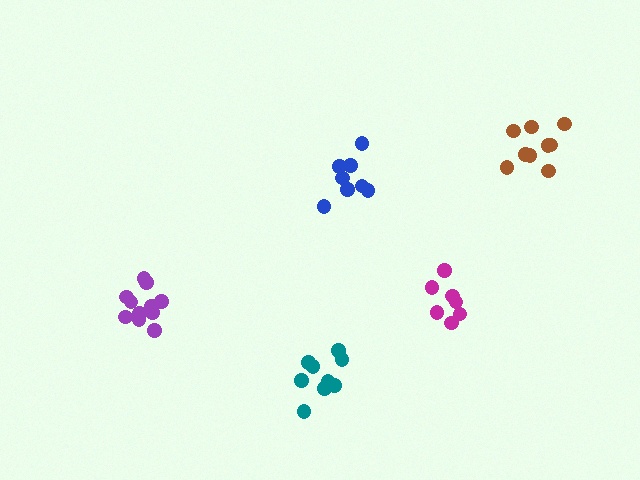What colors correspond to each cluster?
The clusters are colored: blue, teal, magenta, brown, purple.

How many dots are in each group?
Group 1: 8 dots, Group 2: 9 dots, Group 3: 7 dots, Group 4: 9 dots, Group 5: 11 dots (44 total).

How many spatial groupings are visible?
There are 5 spatial groupings.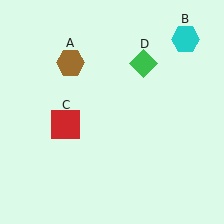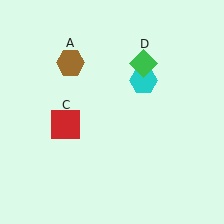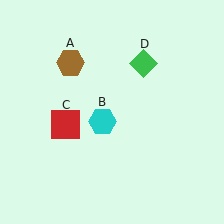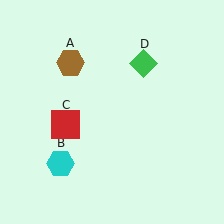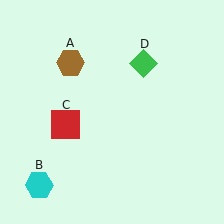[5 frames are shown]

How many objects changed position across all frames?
1 object changed position: cyan hexagon (object B).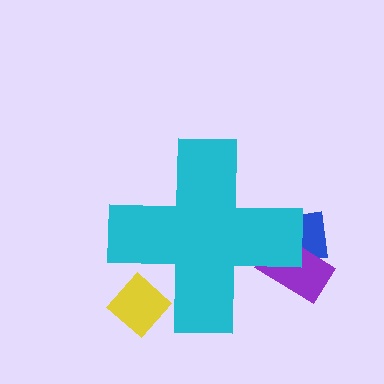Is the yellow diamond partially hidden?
Yes, the yellow diamond is partially hidden behind the cyan cross.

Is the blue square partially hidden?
Yes, the blue square is partially hidden behind the cyan cross.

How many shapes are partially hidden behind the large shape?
3 shapes are partially hidden.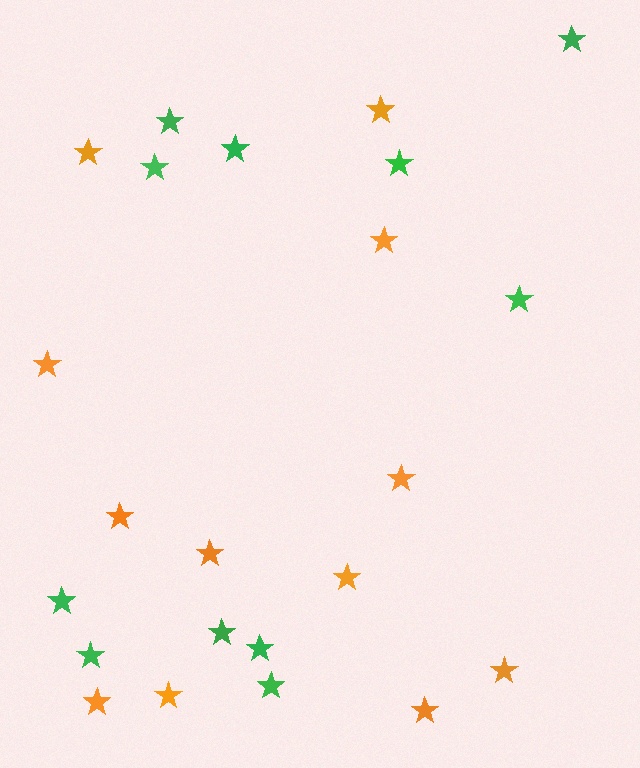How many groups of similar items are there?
There are 2 groups: one group of green stars (11) and one group of orange stars (12).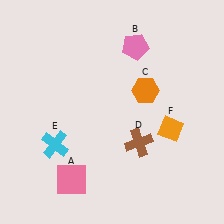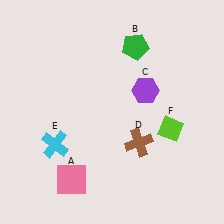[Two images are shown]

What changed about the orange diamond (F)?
In Image 1, F is orange. In Image 2, it changed to lime.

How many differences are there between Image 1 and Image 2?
There are 3 differences between the two images.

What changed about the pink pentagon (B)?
In Image 1, B is pink. In Image 2, it changed to green.